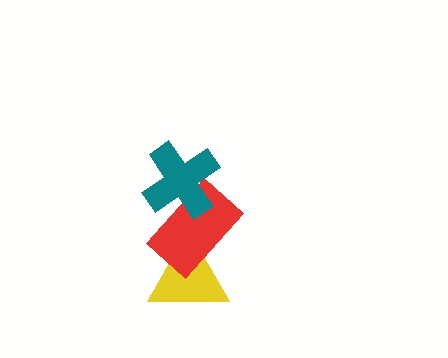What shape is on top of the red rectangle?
The teal cross is on top of the red rectangle.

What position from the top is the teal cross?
The teal cross is 1st from the top.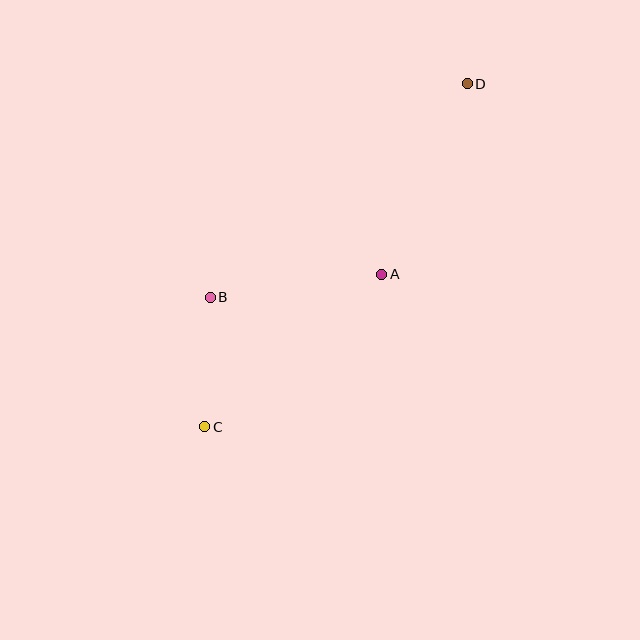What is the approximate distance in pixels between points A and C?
The distance between A and C is approximately 234 pixels.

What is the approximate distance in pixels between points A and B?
The distance between A and B is approximately 173 pixels.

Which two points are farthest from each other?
Points C and D are farthest from each other.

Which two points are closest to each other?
Points B and C are closest to each other.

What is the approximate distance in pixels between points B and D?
The distance between B and D is approximately 334 pixels.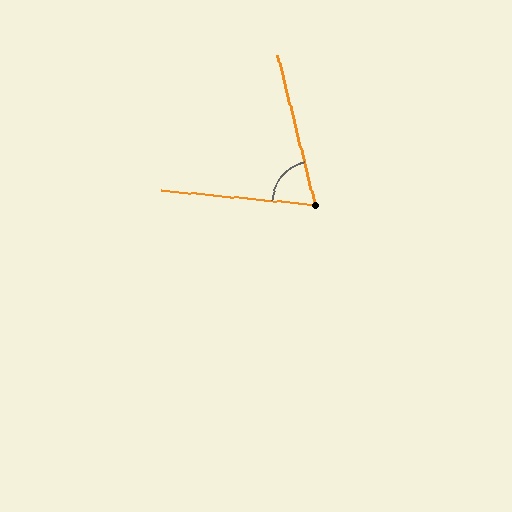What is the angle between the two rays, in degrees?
Approximately 70 degrees.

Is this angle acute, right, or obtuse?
It is acute.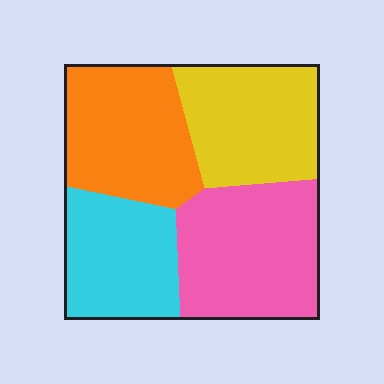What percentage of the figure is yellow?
Yellow covers around 25% of the figure.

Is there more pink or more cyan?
Pink.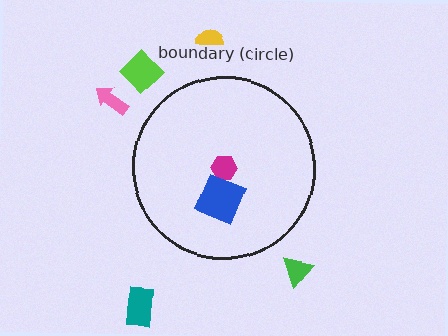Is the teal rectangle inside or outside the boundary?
Outside.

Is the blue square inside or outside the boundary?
Inside.